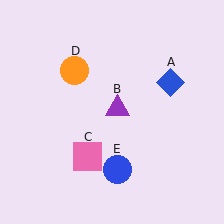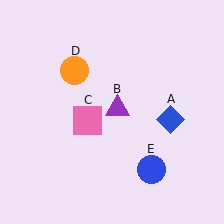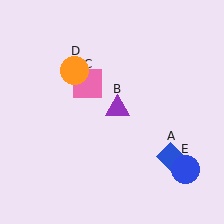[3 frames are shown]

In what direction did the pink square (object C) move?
The pink square (object C) moved up.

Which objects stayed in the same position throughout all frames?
Purple triangle (object B) and orange circle (object D) remained stationary.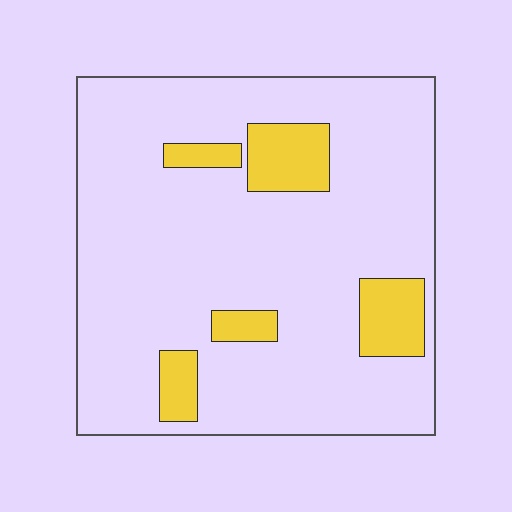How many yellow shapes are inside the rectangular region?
5.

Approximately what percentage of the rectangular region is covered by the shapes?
Approximately 15%.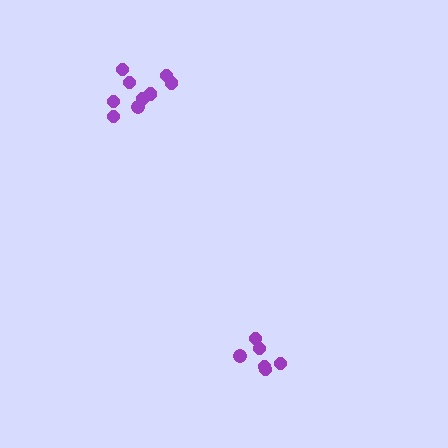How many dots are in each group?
Group 1: 6 dots, Group 2: 9 dots (15 total).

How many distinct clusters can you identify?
There are 2 distinct clusters.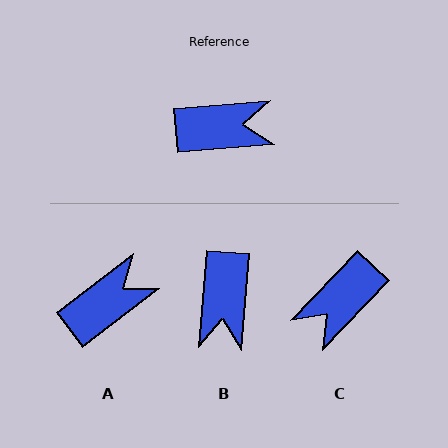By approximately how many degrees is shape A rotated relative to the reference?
Approximately 32 degrees counter-clockwise.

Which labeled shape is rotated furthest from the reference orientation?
C, about 139 degrees away.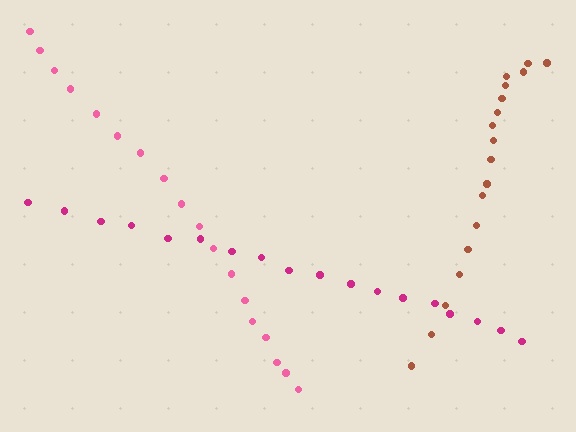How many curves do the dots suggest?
There are 3 distinct paths.